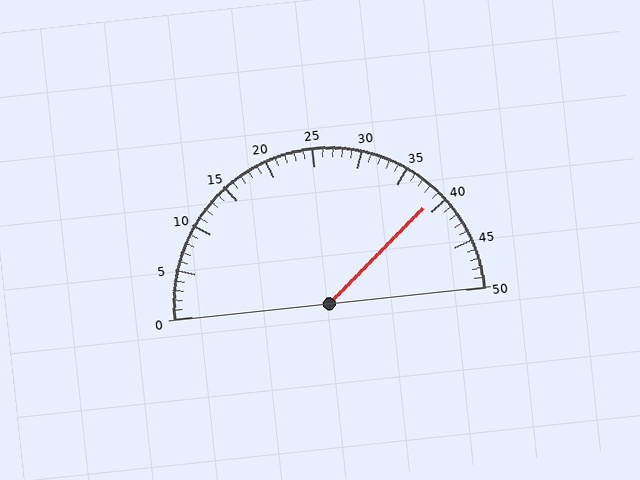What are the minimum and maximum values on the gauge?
The gauge ranges from 0 to 50.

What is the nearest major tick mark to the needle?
The nearest major tick mark is 40.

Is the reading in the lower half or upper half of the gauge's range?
The reading is in the upper half of the range (0 to 50).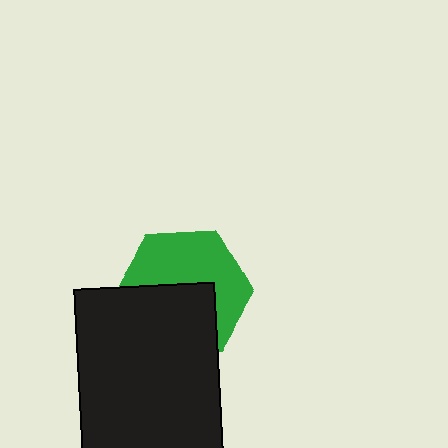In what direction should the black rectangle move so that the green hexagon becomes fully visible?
The black rectangle should move down. That is the shortest direction to clear the overlap and leave the green hexagon fully visible.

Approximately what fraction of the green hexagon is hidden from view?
Roughly 47% of the green hexagon is hidden behind the black rectangle.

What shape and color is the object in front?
The object in front is a black rectangle.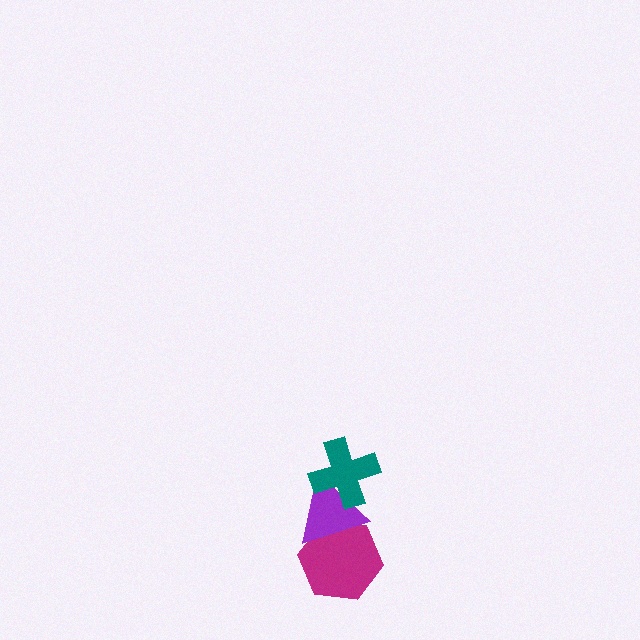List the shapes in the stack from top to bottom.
From top to bottom: the teal cross, the purple triangle, the magenta hexagon.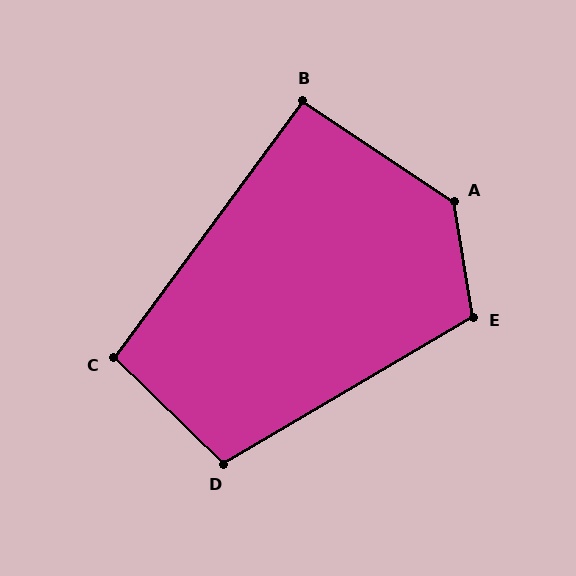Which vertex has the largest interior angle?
A, at approximately 133 degrees.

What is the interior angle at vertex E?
Approximately 111 degrees (obtuse).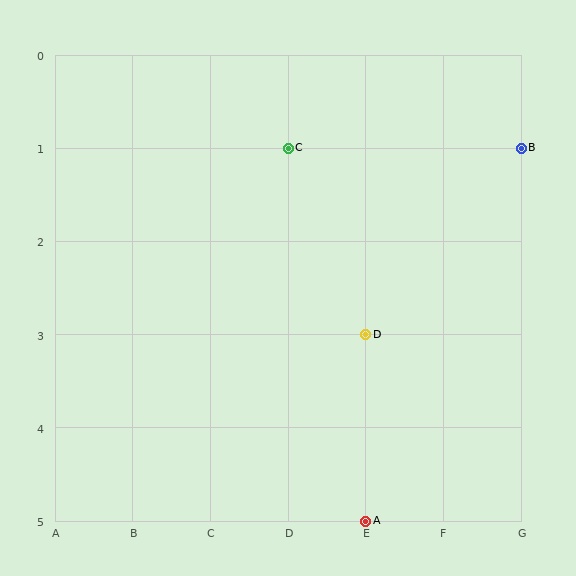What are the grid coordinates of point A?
Point A is at grid coordinates (E, 5).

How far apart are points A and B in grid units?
Points A and B are 2 columns and 4 rows apart (about 4.5 grid units diagonally).